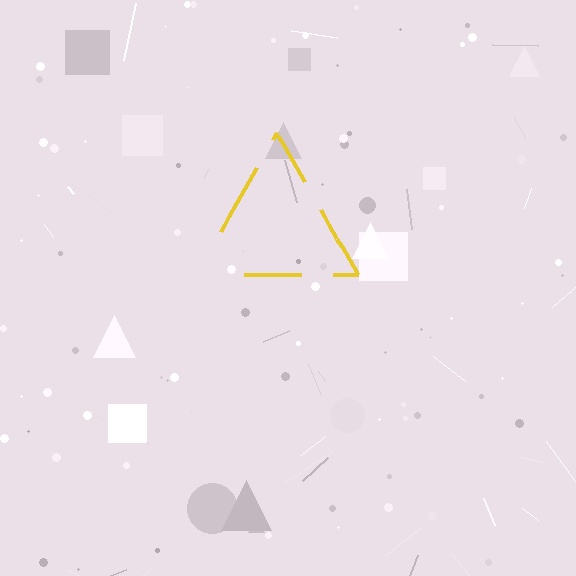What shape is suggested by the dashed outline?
The dashed outline suggests a triangle.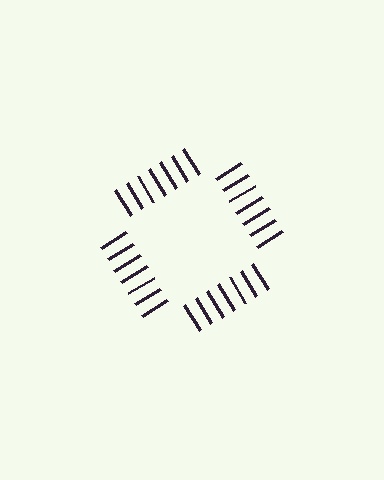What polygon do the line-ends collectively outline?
An illusory square — the line segments terminate on its edges but no continuous stroke is drawn.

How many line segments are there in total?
28 — 7 along each of the 4 edges.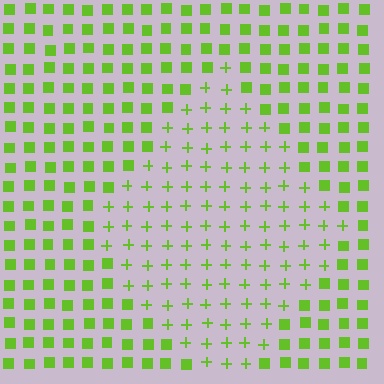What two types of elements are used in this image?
The image uses plus signs inside the diamond region and squares outside it.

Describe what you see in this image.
The image is filled with small lime elements arranged in a uniform grid. A diamond-shaped region contains plus signs, while the surrounding area contains squares. The boundary is defined purely by the change in element shape.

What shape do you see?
I see a diamond.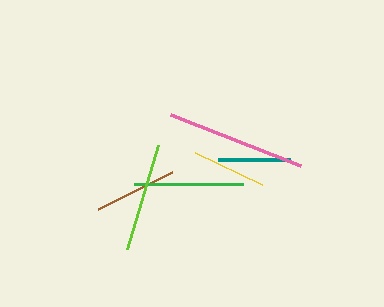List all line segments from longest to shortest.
From longest to shortest: pink, green, lime, brown, yellow, teal.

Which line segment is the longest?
The pink line is the longest at approximately 139 pixels.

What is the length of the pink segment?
The pink segment is approximately 139 pixels long.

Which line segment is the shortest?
The teal line is the shortest at approximately 72 pixels.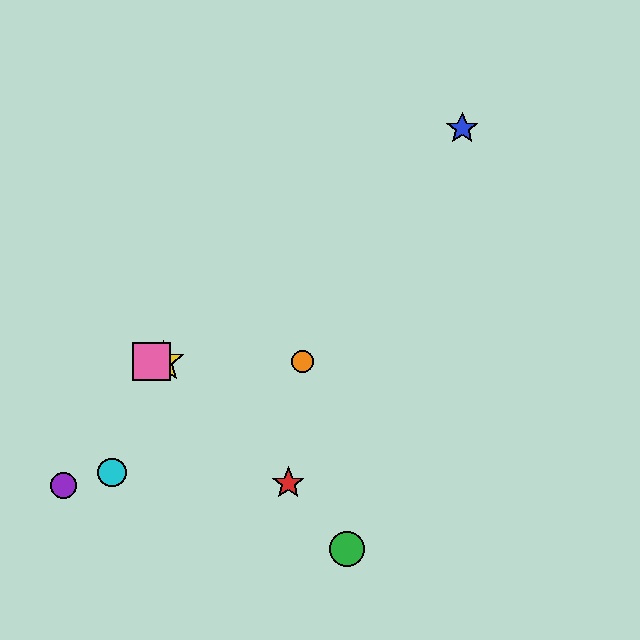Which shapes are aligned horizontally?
The yellow star, the orange circle, the pink square are aligned horizontally.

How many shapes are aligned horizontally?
3 shapes (the yellow star, the orange circle, the pink square) are aligned horizontally.